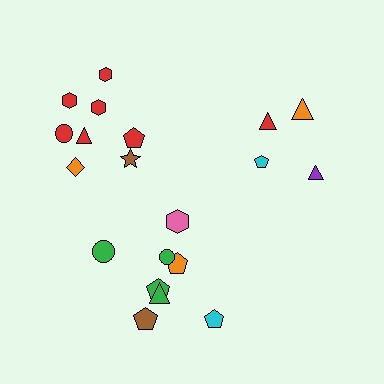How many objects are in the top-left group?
There are 8 objects.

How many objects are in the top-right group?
There are 4 objects.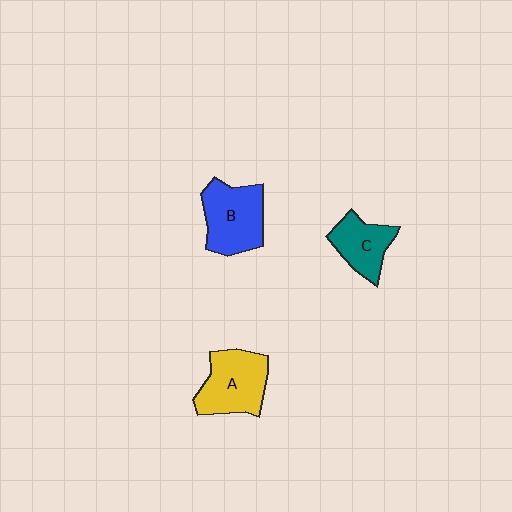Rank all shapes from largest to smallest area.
From largest to smallest: A (yellow), B (blue), C (teal).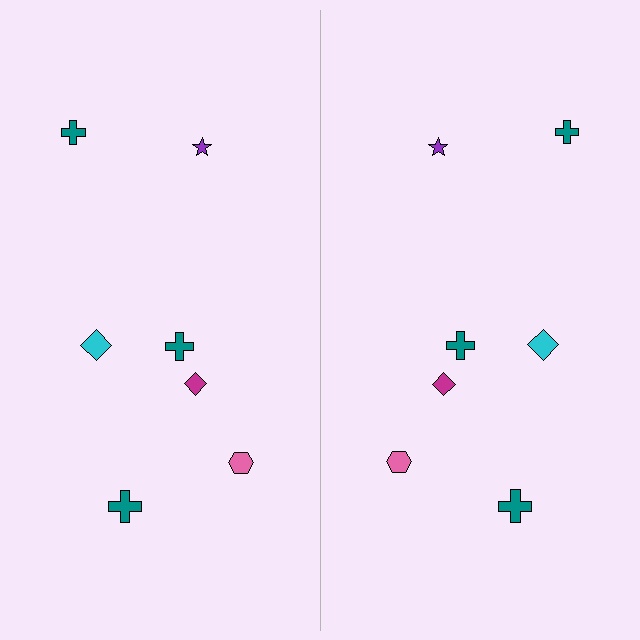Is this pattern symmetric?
Yes, this pattern has bilateral (reflection) symmetry.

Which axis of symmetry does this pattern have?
The pattern has a vertical axis of symmetry running through the center of the image.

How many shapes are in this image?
There are 14 shapes in this image.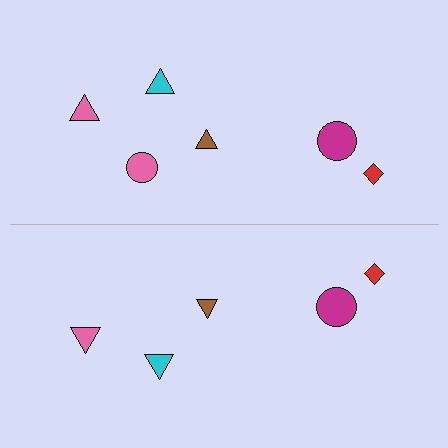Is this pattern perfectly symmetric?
No, the pattern is not perfectly symmetric. A pink circle is missing from the bottom side.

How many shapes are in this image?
There are 11 shapes in this image.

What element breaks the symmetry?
A pink circle is missing from the bottom side.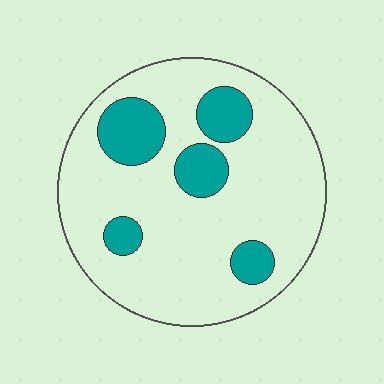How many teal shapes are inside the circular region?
5.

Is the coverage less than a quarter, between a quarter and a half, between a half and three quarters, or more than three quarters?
Less than a quarter.